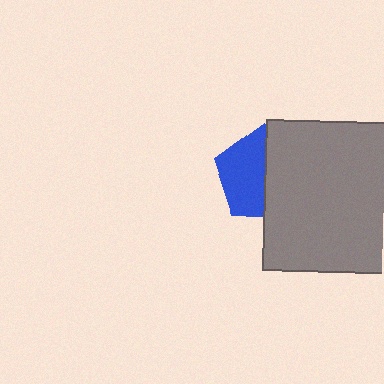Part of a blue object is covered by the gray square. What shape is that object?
It is a pentagon.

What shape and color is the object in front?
The object in front is a gray square.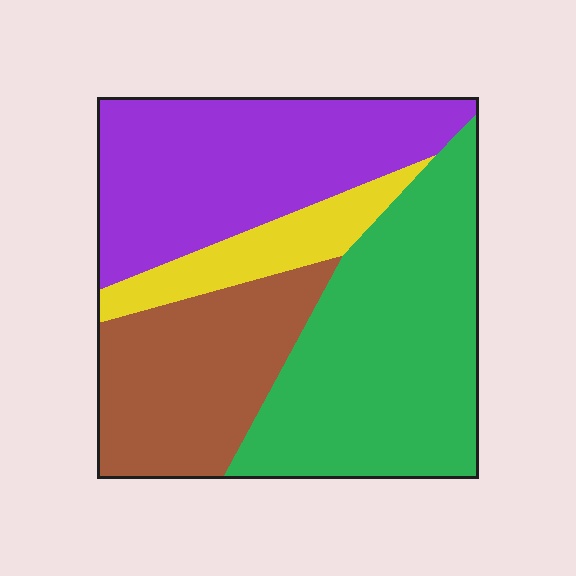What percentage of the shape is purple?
Purple covers around 30% of the shape.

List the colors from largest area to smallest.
From largest to smallest: green, purple, brown, yellow.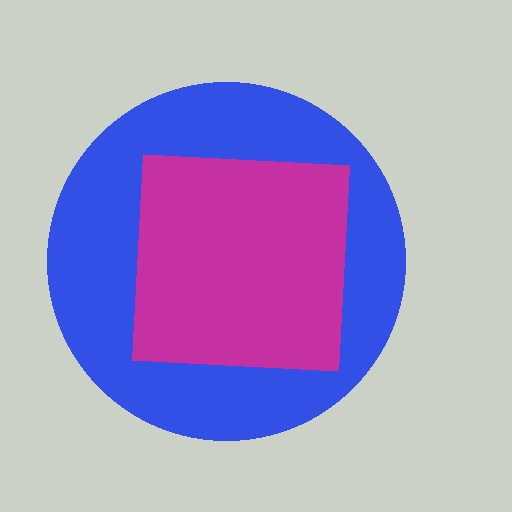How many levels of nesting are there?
2.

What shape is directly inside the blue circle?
The magenta square.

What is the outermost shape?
The blue circle.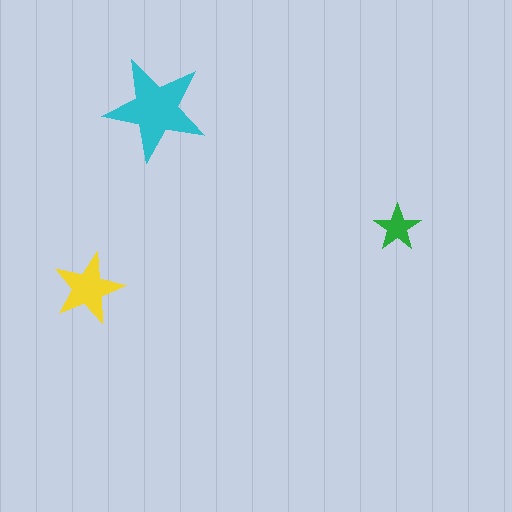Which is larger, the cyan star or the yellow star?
The cyan one.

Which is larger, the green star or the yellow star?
The yellow one.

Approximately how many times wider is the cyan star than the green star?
About 2 times wider.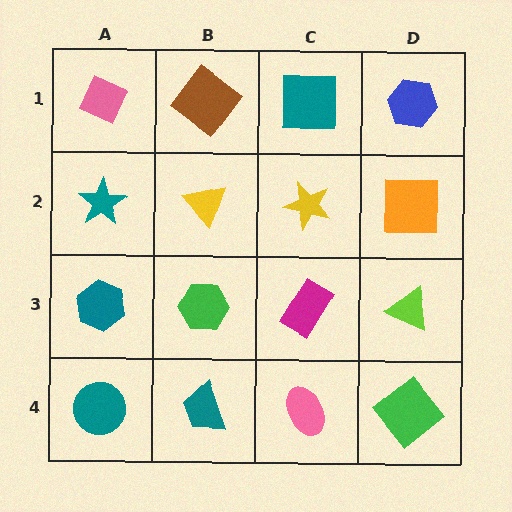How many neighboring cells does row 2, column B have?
4.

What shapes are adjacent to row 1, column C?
A yellow star (row 2, column C), a brown diamond (row 1, column B), a blue hexagon (row 1, column D).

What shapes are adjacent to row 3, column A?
A teal star (row 2, column A), a teal circle (row 4, column A), a green hexagon (row 3, column B).